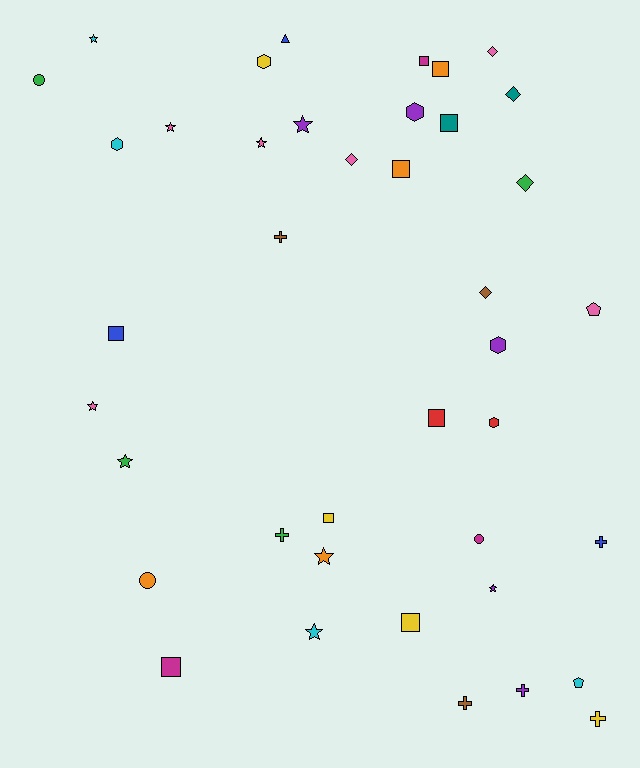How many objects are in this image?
There are 40 objects.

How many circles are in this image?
There are 3 circles.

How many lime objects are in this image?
There are no lime objects.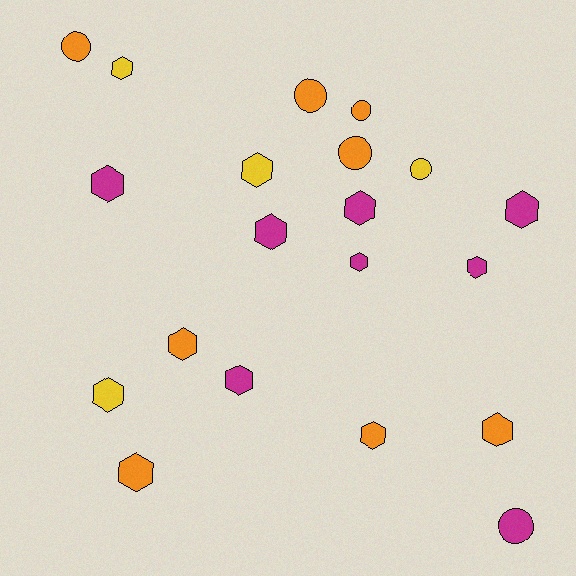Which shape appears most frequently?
Hexagon, with 14 objects.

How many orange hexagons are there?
There are 4 orange hexagons.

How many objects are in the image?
There are 20 objects.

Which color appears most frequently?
Orange, with 8 objects.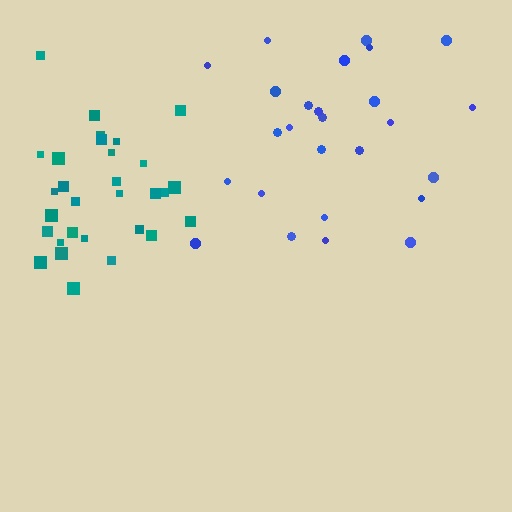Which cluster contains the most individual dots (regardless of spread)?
Teal (30).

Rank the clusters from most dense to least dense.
teal, blue.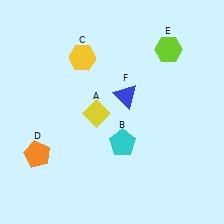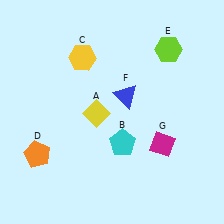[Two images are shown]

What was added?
A magenta diamond (G) was added in Image 2.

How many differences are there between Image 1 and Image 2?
There is 1 difference between the two images.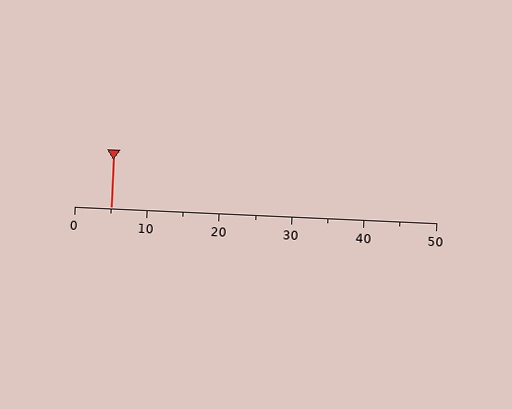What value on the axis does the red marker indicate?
The marker indicates approximately 5.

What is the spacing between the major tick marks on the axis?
The major ticks are spaced 10 apart.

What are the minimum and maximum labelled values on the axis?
The axis runs from 0 to 50.